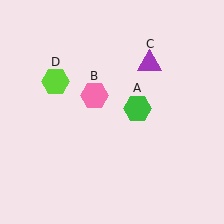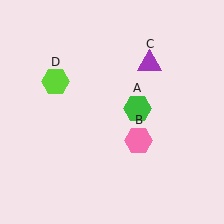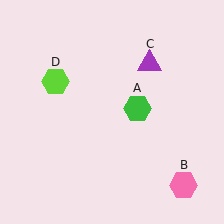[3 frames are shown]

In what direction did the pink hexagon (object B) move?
The pink hexagon (object B) moved down and to the right.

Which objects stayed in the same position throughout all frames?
Green hexagon (object A) and purple triangle (object C) and lime hexagon (object D) remained stationary.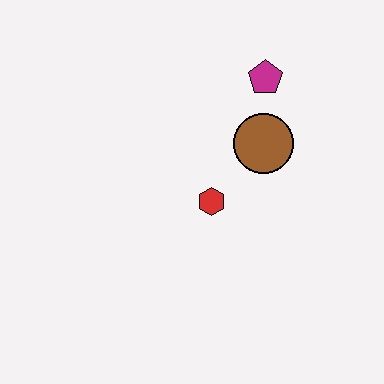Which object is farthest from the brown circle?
The red hexagon is farthest from the brown circle.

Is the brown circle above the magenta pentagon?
No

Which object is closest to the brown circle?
The magenta pentagon is closest to the brown circle.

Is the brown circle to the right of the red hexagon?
Yes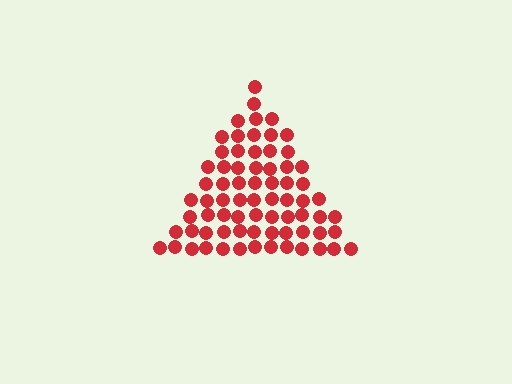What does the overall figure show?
The overall figure shows a triangle.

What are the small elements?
The small elements are circles.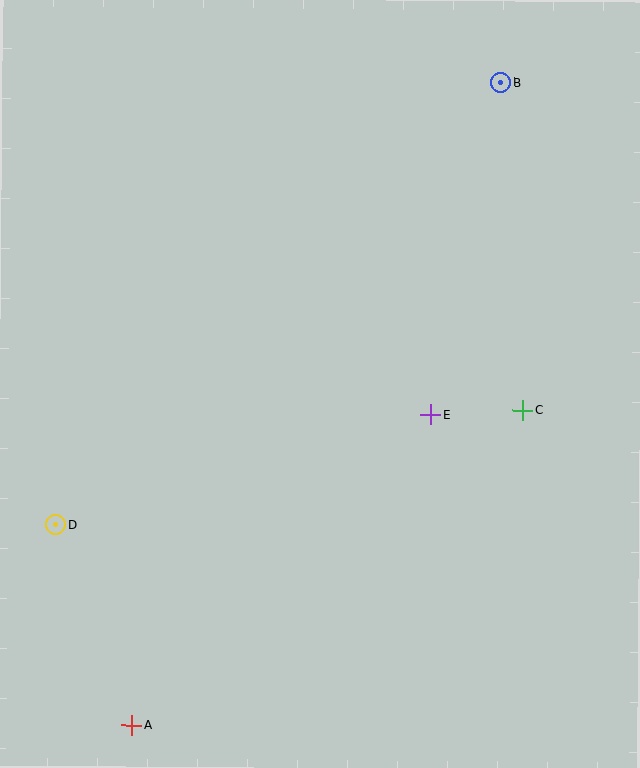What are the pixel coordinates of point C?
Point C is at (523, 410).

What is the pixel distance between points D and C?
The distance between D and C is 481 pixels.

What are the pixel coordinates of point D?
Point D is at (56, 525).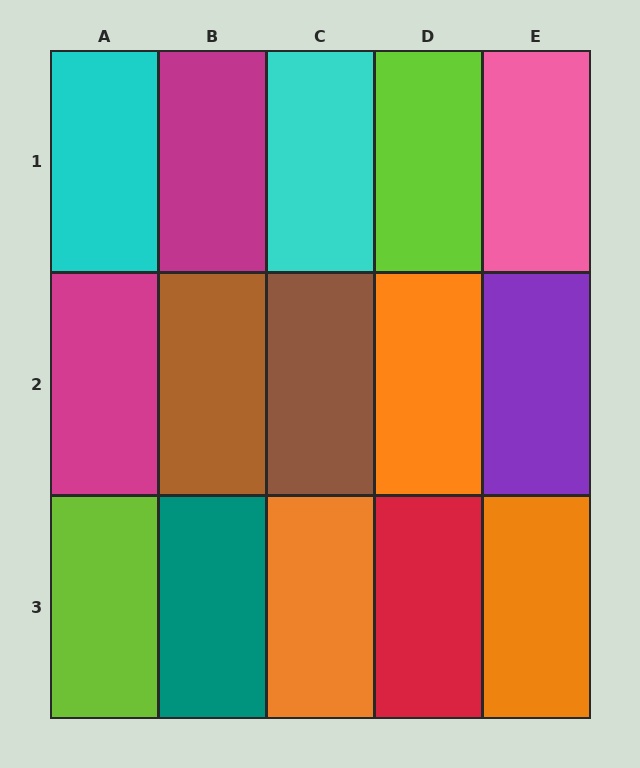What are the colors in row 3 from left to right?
Lime, teal, orange, red, orange.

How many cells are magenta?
2 cells are magenta.